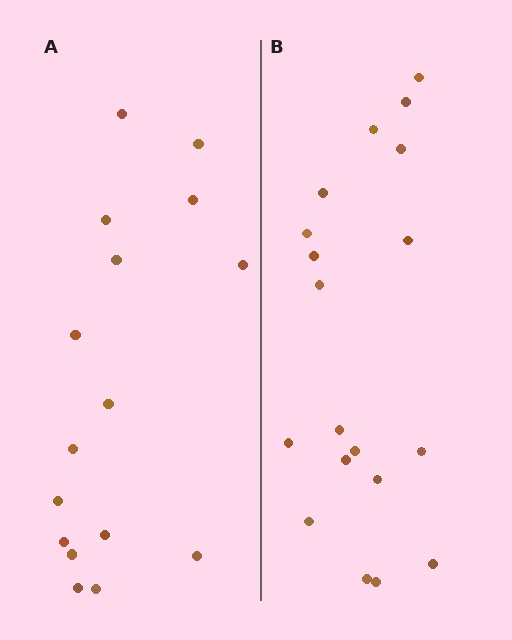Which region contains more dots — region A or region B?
Region B (the right region) has more dots.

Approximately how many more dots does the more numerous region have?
Region B has just a few more — roughly 2 or 3 more dots than region A.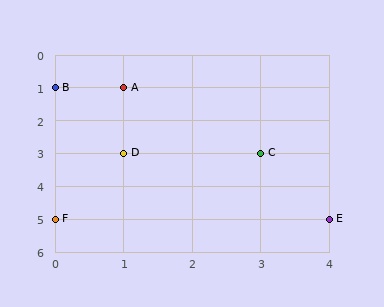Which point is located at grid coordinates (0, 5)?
Point F is at (0, 5).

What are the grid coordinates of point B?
Point B is at grid coordinates (0, 1).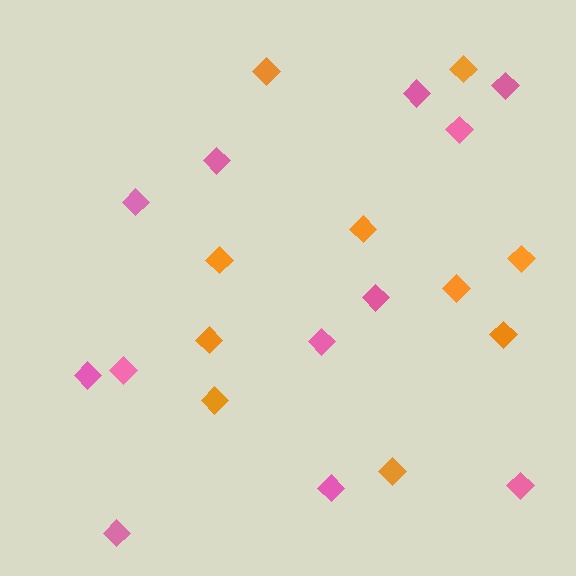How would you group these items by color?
There are 2 groups: one group of orange diamonds (10) and one group of pink diamonds (12).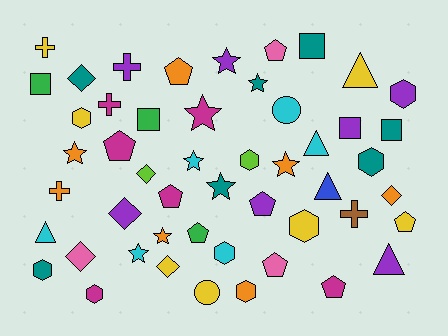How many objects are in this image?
There are 50 objects.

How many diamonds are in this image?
There are 6 diamonds.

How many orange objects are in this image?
There are 7 orange objects.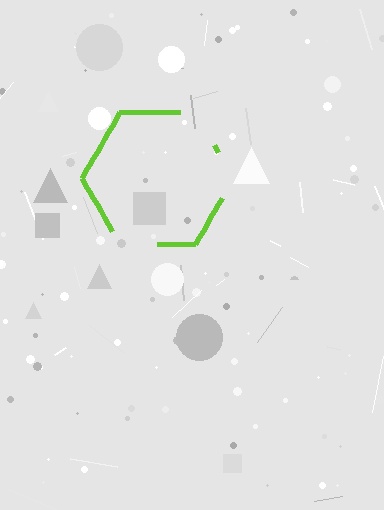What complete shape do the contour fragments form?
The contour fragments form a hexagon.